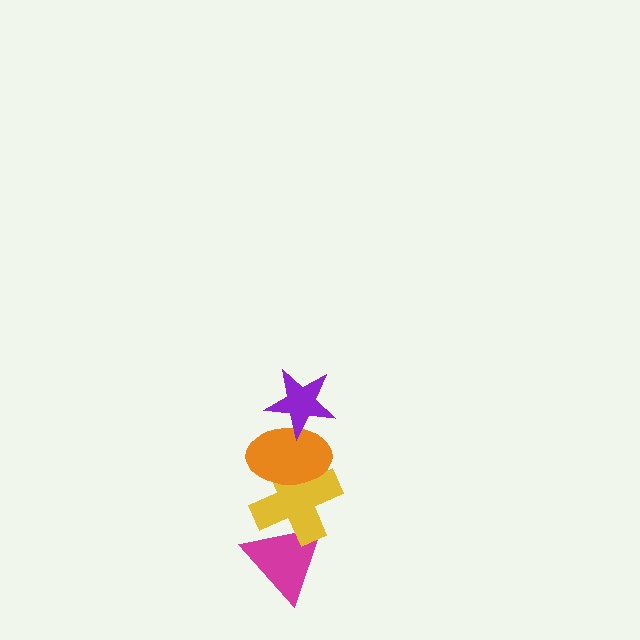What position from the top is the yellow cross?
The yellow cross is 3rd from the top.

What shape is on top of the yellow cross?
The orange ellipse is on top of the yellow cross.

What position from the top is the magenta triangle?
The magenta triangle is 4th from the top.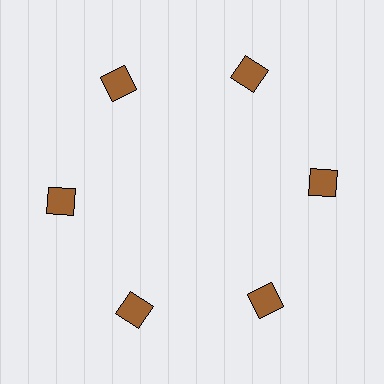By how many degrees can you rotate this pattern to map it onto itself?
The pattern maps onto itself every 60 degrees of rotation.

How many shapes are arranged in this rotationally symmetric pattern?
There are 6 shapes, arranged in 6 groups of 1.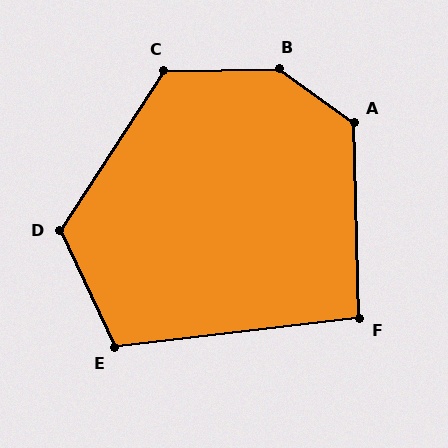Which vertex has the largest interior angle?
B, at approximately 143 degrees.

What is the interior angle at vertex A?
Approximately 128 degrees (obtuse).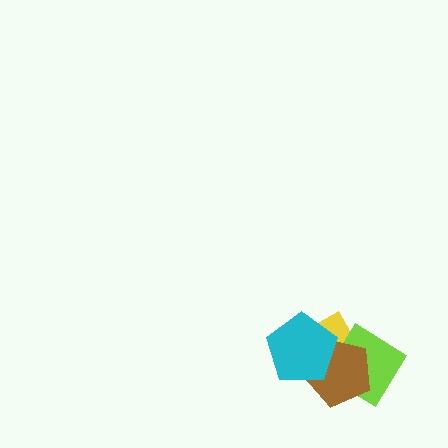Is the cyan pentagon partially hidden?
No, no other shape covers it.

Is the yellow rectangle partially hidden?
Yes, it is partially covered by another shape.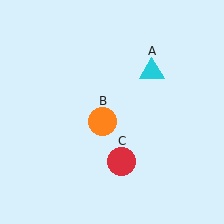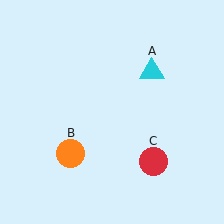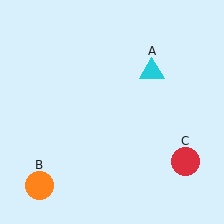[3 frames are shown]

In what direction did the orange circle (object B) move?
The orange circle (object B) moved down and to the left.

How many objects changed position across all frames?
2 objects changed position: orange circle (object B), red circle (object C).